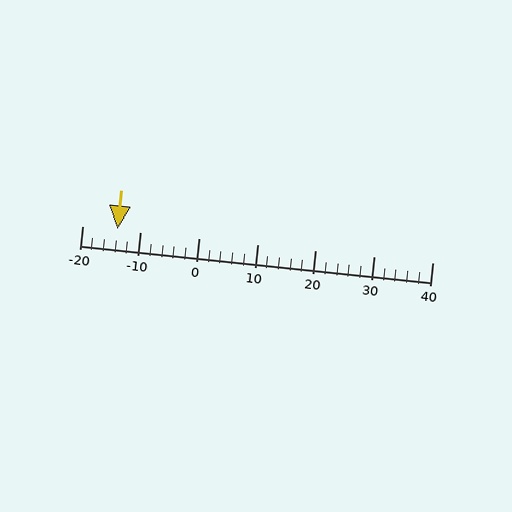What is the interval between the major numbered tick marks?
The major tick marks are spaced 10 units apart.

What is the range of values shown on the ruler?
The ruler shows values from -20 to 40.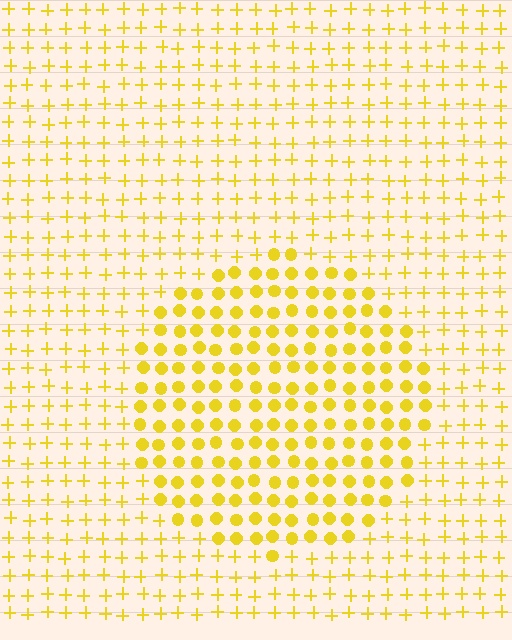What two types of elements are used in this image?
The image uses circles inside the circle region and plus signs outside it.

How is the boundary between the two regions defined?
The boundary is defined by a change in element shape: circles inside vs. plus signs outside. All elements share the same color and spacing.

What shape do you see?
I see a circle.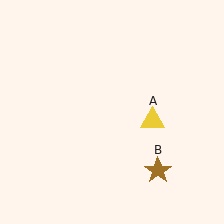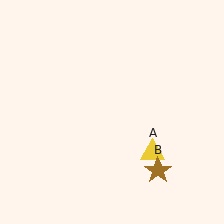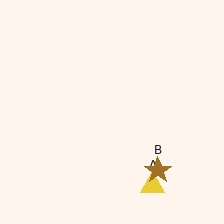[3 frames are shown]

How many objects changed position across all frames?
1 object changed position: yellow triangle (object A).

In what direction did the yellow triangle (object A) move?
The yellow triangle (object A) moved down.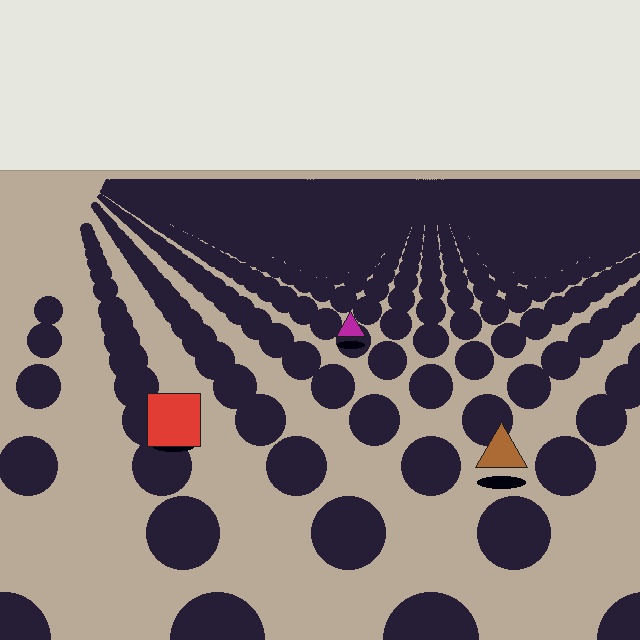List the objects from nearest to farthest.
From nearest to farthest: the brown triangle, the red square, the magenta triangle.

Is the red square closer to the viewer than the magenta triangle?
Yes. The red square is closer — you can tell from the texture gradient: the ground texture is coarser near it.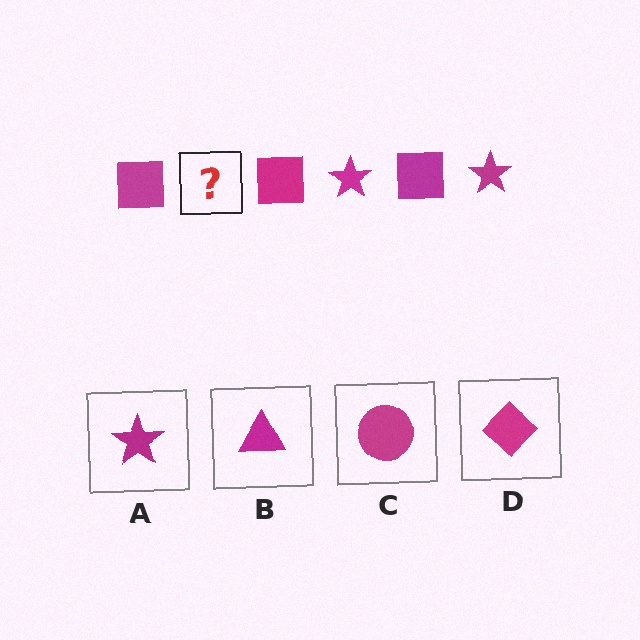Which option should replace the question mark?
Option A.